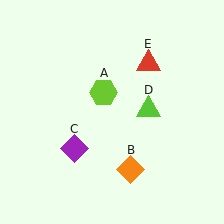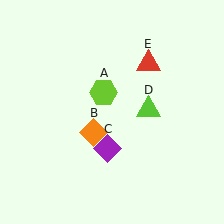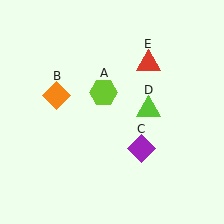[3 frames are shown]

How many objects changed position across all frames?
2 objects changed position: orange diamond (object B), purple diamond (object C).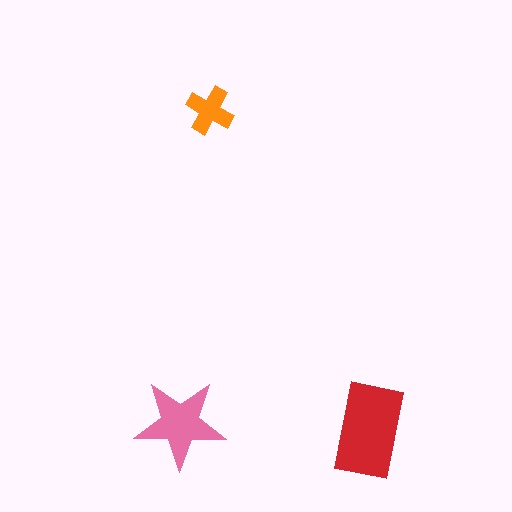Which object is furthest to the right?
The red rectangle is rightmost.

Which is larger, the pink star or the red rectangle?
The red rectangle.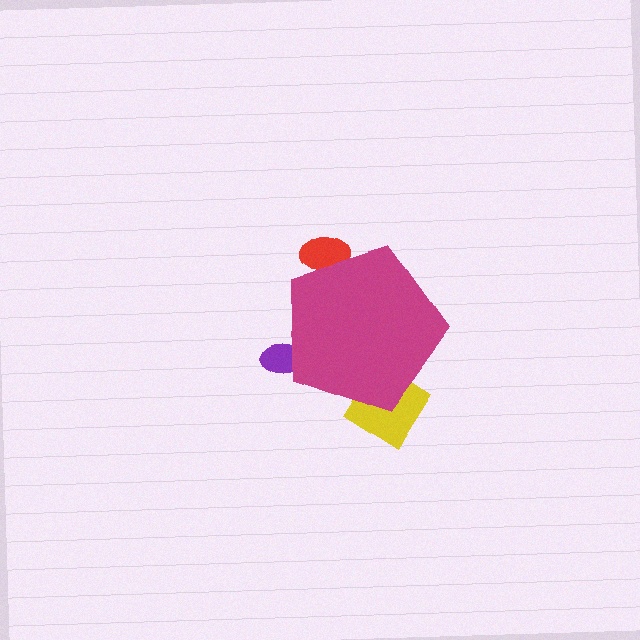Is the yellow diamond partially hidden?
Yes, the yellow diamond is partially hidden behind the magenta pentagon.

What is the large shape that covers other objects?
A magenta pentagon.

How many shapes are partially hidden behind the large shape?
3 shapes are partially hidden.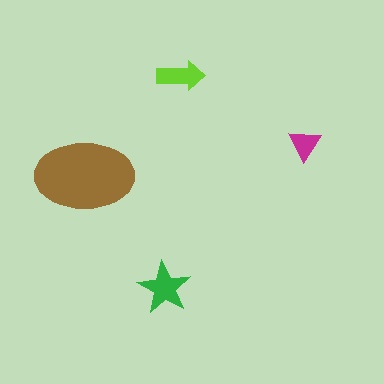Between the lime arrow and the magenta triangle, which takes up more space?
The lime arrow.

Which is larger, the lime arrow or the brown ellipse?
The brown ellipse.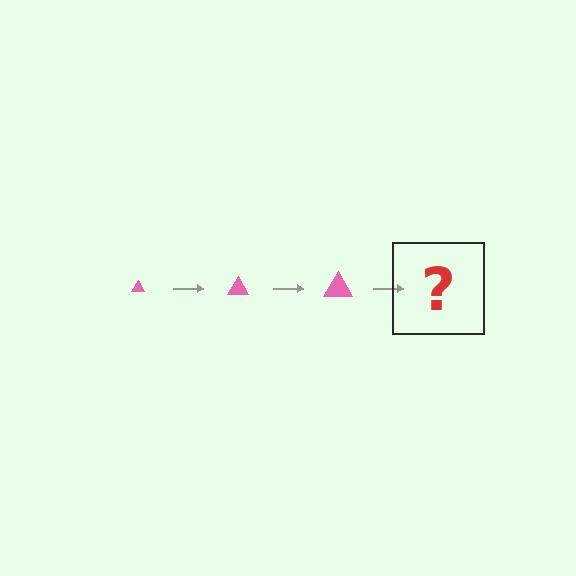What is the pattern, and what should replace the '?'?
The pattern is that the triangle gets progressively larger each step. The '?' should be a pink triangle, larger than the previous one.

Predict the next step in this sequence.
The next step is a pink triangle, larger than the previous one.